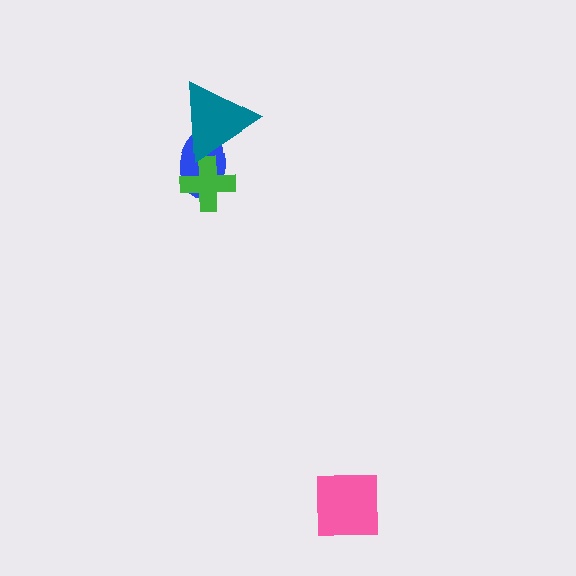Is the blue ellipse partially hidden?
Yes, it is partially covered by another shape.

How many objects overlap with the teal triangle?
2 objects overlap with the teal triangle.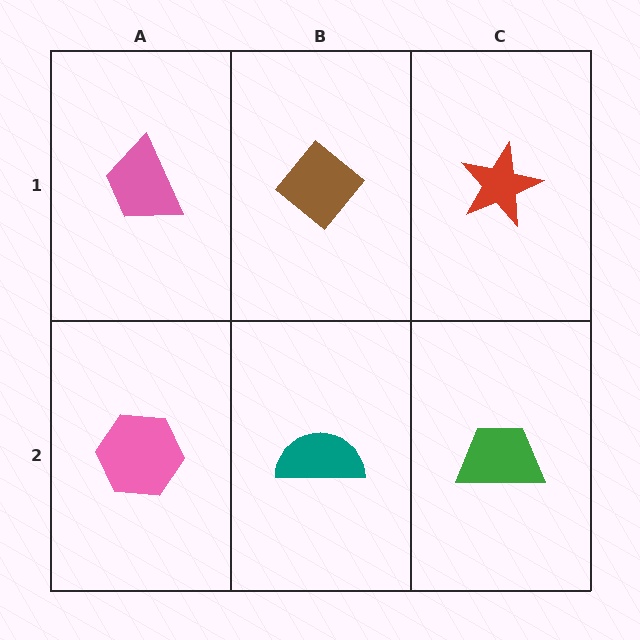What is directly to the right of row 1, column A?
A brown diamond.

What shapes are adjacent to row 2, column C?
A red star (row 1, column C), a teal semicircle (row 2, column B).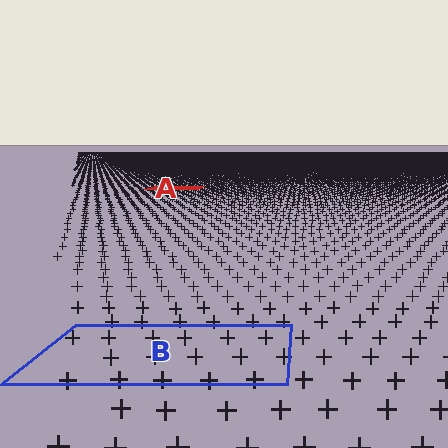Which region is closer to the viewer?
Region B is closer. The texture elements there are larger and more spread out.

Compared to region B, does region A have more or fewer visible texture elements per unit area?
Region A has more texture elements per unit area — they are packed more densely because it is farther away.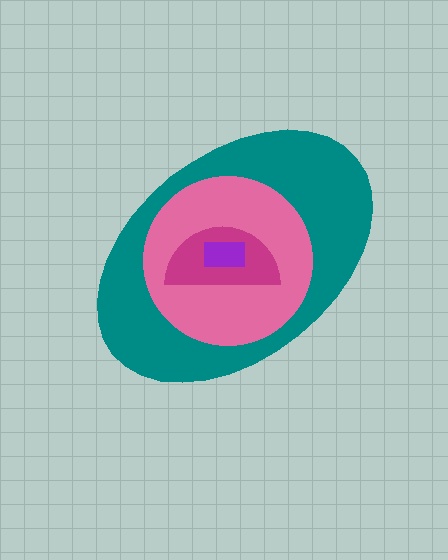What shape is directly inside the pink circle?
The magenta semicircle.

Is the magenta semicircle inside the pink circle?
Yes.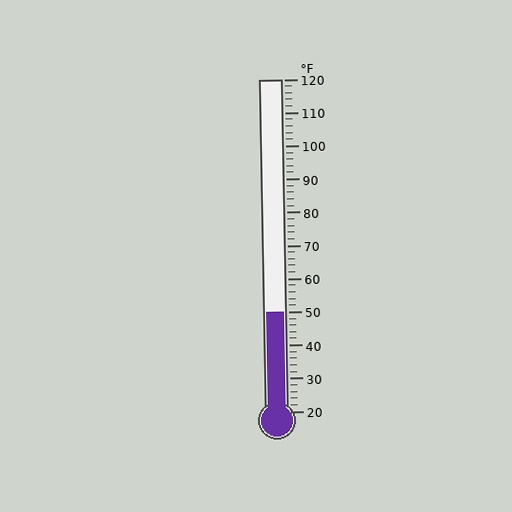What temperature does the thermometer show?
The thermometer shows approximately 50°F.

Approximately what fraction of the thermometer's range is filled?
The thermometer is filled to approximately 30% of its range.